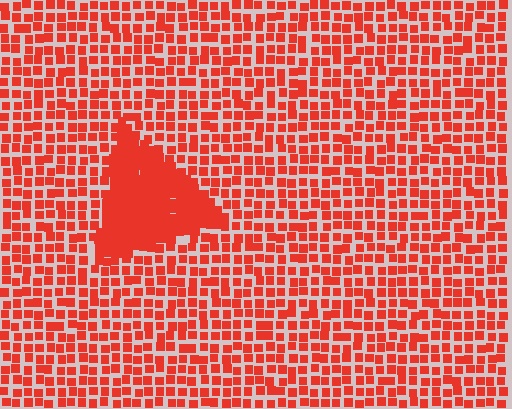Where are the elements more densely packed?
The elements are more densely packed inside the triangle boundary.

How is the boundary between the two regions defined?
The boundary is defined by a change in element density (approximately 2.2x ratio). All elements are the same color, size, and shape.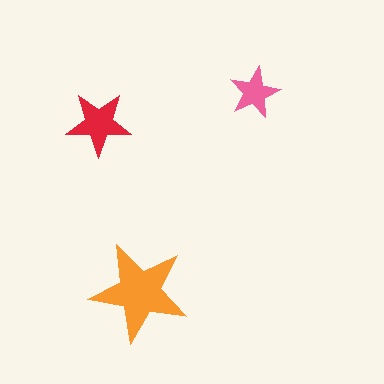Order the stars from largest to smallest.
the orange one, the red one, the pink one.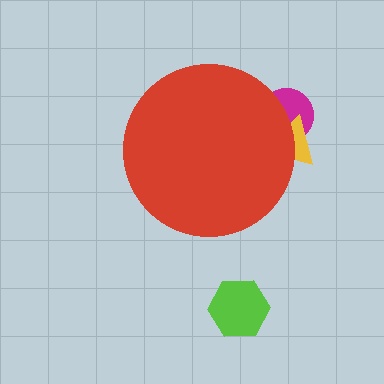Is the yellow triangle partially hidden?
Yes, the yellow triangle is partially hidden behind the red circle.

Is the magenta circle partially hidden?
Yes, the magenta circle is partially hidden behind the red circle.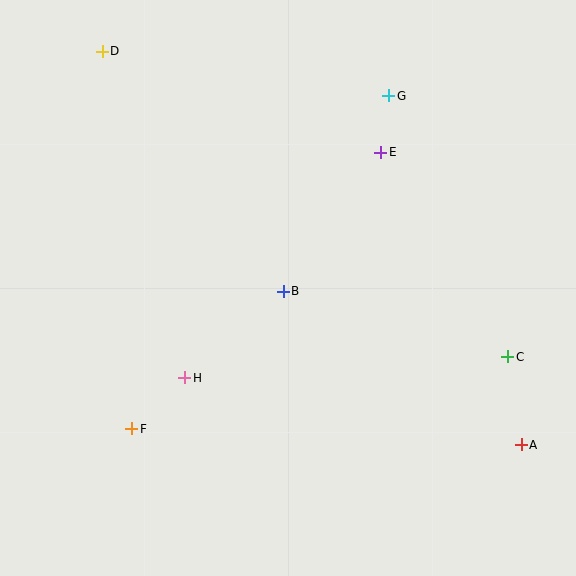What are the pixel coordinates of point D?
Point D is at (102, 51).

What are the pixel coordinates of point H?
Point H is at (185, 378).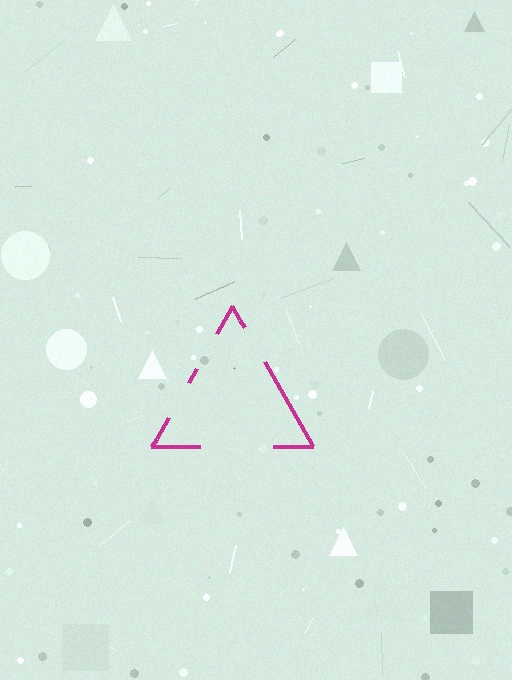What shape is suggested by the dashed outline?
The dashed outline suggests a triangle.